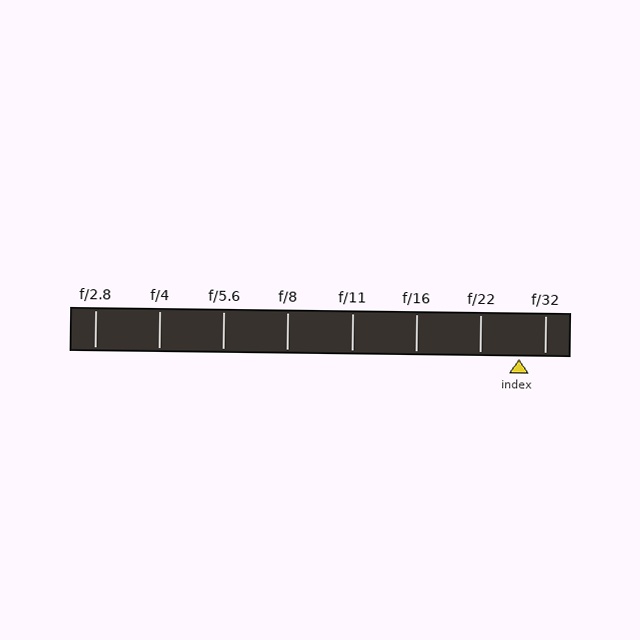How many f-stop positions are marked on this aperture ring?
There are 8 f-stop positions marked.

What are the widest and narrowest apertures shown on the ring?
The widest aperture shown is f/2.8 and the narrowest is f/32.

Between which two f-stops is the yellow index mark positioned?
The index mark is between f/22 and f/32.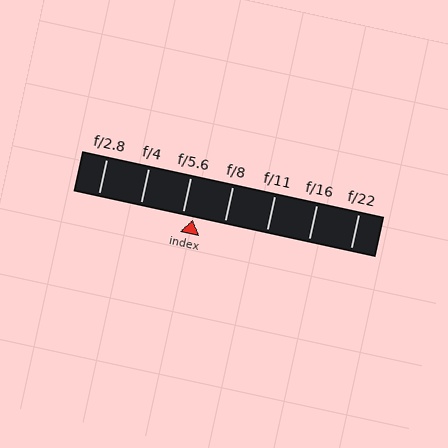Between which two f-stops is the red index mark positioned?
The index mark is between f/5.6 and f/8.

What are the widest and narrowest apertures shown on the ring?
The widest aperture shown is f/2.8 and the narrowest is f/22.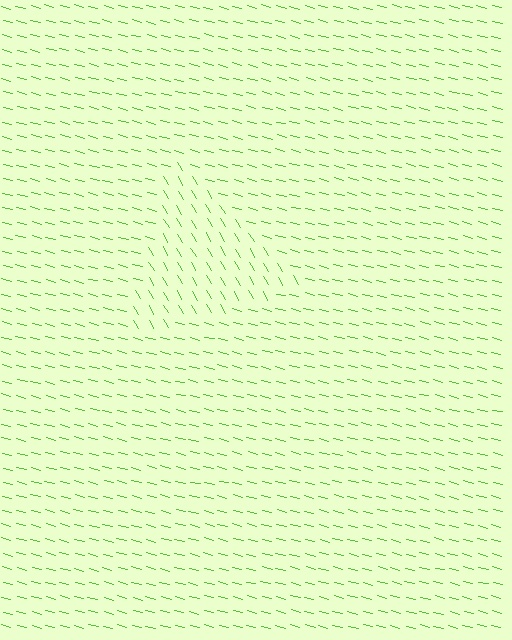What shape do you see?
I see a triangle.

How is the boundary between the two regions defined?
The boundary is defined purely by a change in line orientation (approximately 45 degrees difference). All lines are the same color and thickness.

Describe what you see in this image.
The image is filled with small lime line segments. A triangle region in the image has lines oriented differently from the surrounding lines, creating a visible texture boundary.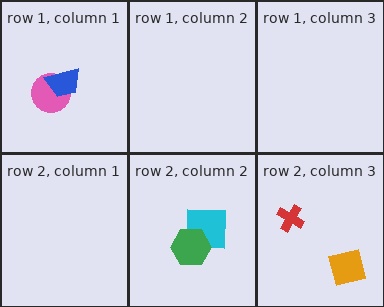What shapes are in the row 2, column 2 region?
The cyan square, the green hexagon.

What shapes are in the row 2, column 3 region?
The orange square, the red cross.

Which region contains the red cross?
The row 2, column 3 region.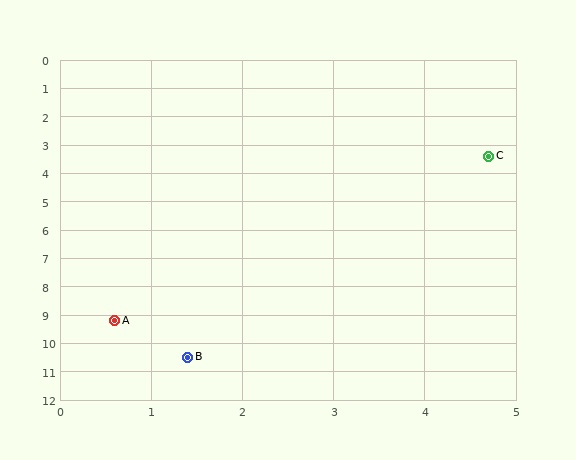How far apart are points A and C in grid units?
Points A and C are about 7.1 grid units apart.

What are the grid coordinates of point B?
Point B is at approximately (1.4, 10.5).